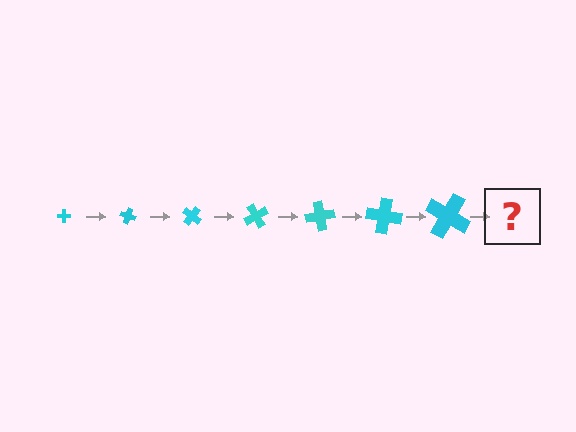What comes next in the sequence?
The next element should be a cross, larger than the previous one and rotated 140 degrees from the start.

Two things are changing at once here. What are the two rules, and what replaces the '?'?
The two rules are that the cross grows larger each step and it rotates 20 degrees each step. The '?' should be a cross, larger than the previous one and rotated 140 degrees from the start.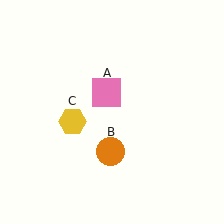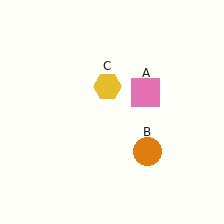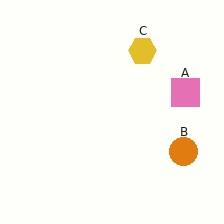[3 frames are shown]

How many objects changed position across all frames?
3 objects changed position: pink square (object A), orange circle (object B), yellow hexagon (object C).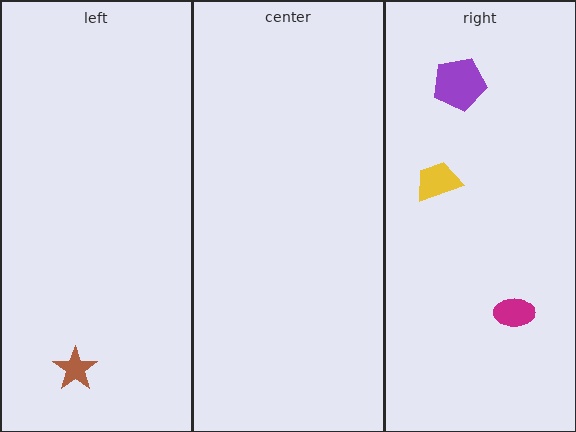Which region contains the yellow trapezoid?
The right region.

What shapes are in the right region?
The magenta ellipse, the yellow trapezoid, the purple pentagon.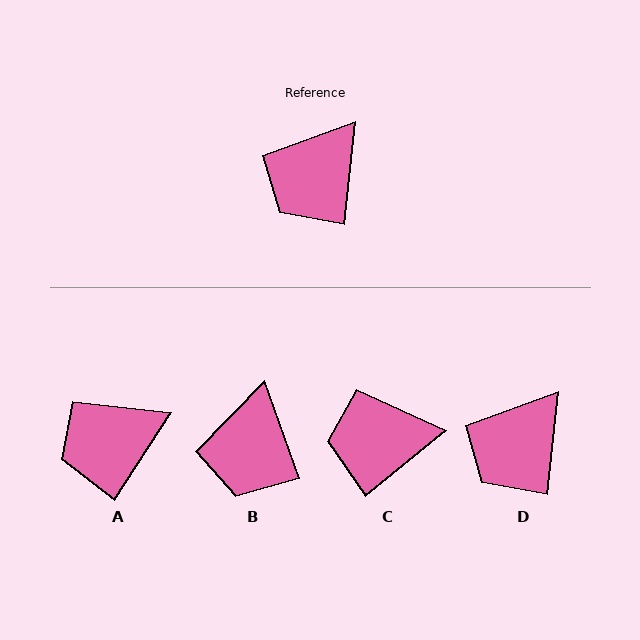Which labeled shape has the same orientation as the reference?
D.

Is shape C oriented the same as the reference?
No, it is off by about 45 degrees.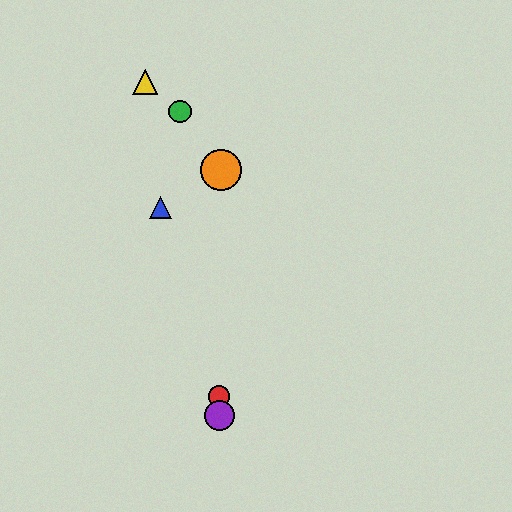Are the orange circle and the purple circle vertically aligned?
Yes, both are at x≈221.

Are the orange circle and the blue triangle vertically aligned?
No, the orange circle is at x≈221 and the blue triangle is at x≈161.